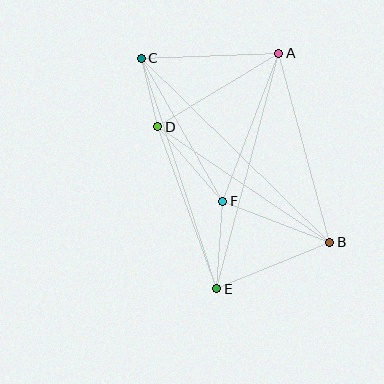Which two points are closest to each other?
Points C and D are closest to each other.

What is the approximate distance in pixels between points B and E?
The distance between B and E is approximately 122 pixels.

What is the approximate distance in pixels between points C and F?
The distance between C and F is approximately 165 pixels.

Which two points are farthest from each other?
Points B and C are farthest from each other.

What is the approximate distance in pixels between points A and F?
The distance between A and F is approximately 159 pixels.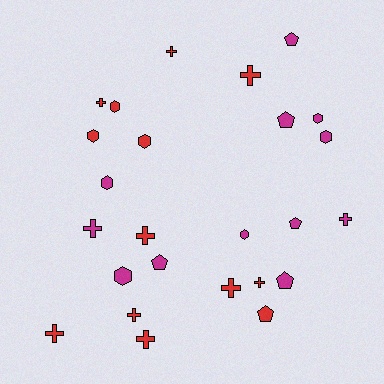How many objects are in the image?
There are 25 objects.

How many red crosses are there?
There are 9 red crosses.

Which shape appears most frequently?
Cross, with 11 objects.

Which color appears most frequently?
Red, with 13 objects.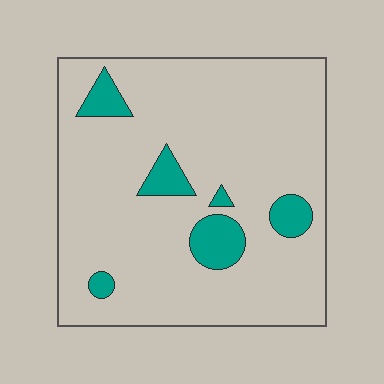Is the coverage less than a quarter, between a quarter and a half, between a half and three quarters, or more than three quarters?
Less than a quarter.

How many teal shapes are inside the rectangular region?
6.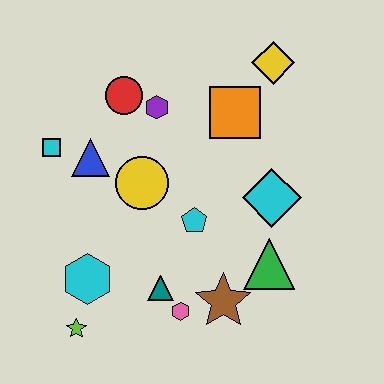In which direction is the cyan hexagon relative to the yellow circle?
The cyan hexagon is below the yellow circle.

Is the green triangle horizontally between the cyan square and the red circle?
No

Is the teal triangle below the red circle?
Yes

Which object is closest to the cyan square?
The blue triangle is closest to the cyan square.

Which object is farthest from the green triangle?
The cyan square is farthest from the green triangle.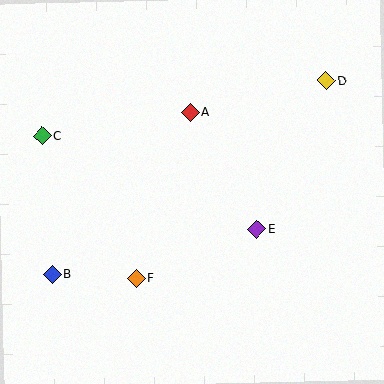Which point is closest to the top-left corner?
Point C is closest to the top-left corner.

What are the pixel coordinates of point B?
Point B is at (52, 275).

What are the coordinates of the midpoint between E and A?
The midpoint between E and A is at (223, 171).